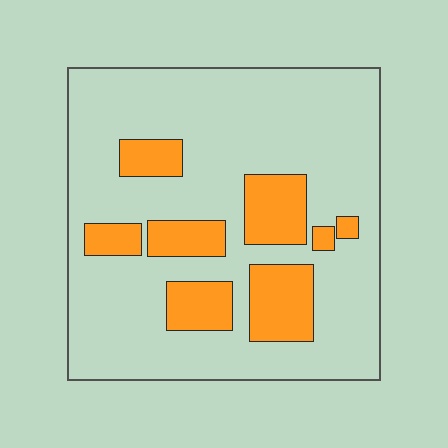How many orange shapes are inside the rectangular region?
8.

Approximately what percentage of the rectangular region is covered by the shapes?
Approximately 20%.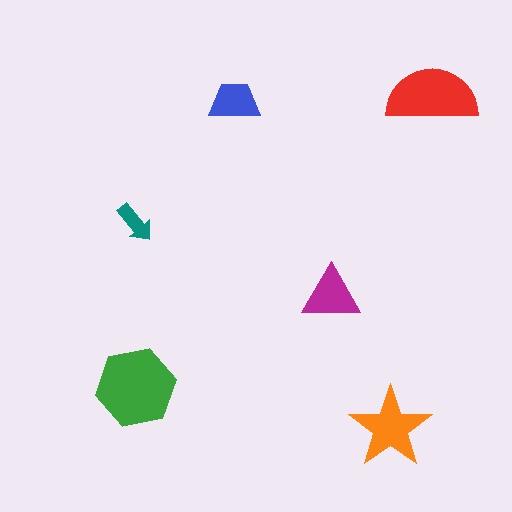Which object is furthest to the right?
The red semicircle is rightmost.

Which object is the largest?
The green hexagon.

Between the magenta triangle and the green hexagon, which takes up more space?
The green hexagon.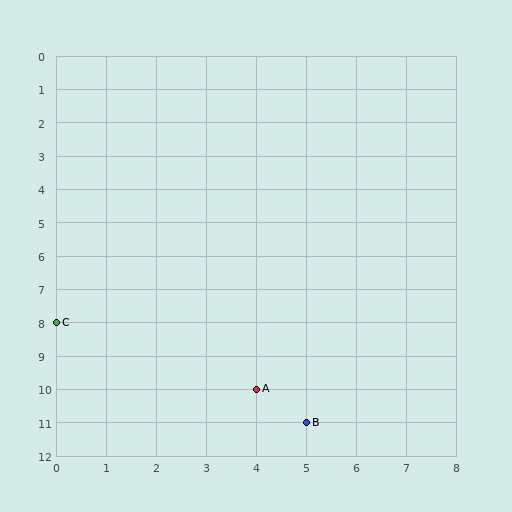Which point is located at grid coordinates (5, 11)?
Point B is at (5, 11).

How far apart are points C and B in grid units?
Points C and B are 5 columns and 3 rows apart (about 5.8 grid units diagonally).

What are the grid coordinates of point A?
Point A is at grid coordinates (4, 10).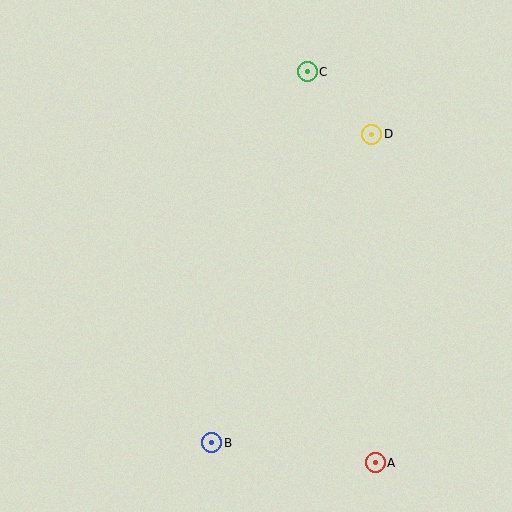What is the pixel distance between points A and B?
The distance between A and B is 165 pixels.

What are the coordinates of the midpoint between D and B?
The midpoint between D and B is at (292, 288).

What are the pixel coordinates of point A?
Point A is at (375, 463).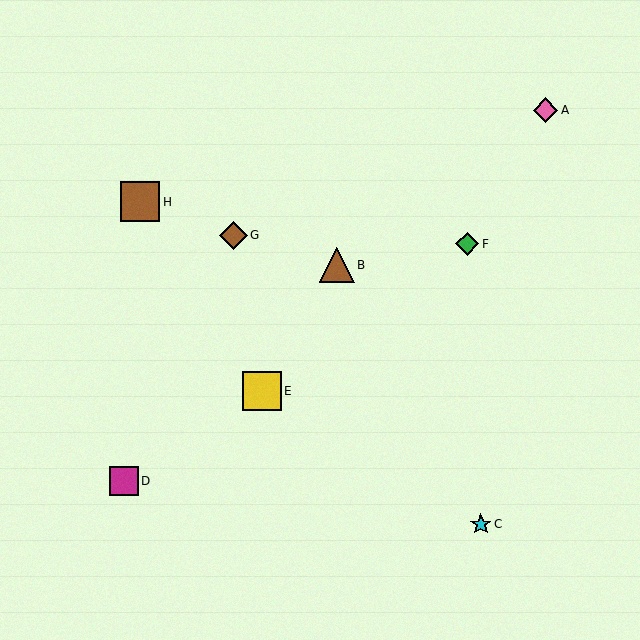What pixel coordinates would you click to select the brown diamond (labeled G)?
Click at (233, 235) to select the brown diamond G.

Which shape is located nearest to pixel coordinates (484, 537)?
The cyan star (labeled C) at (481, 524) is nearest to that location.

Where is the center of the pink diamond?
The center of the pink diamond is at (546, 110).